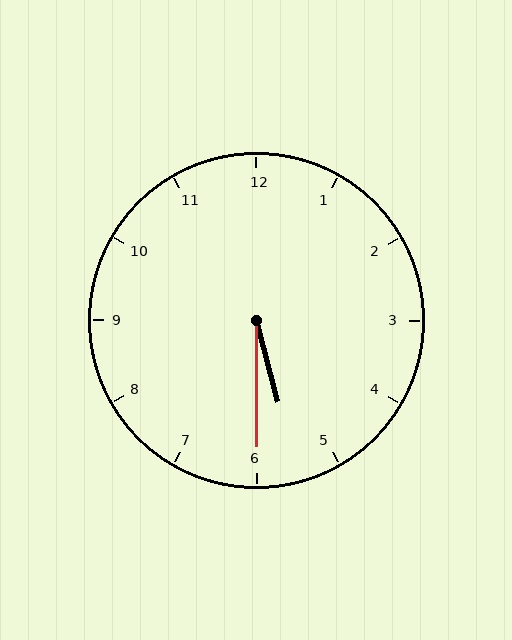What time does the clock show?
5:30.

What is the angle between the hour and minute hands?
Approximately 15 degrees.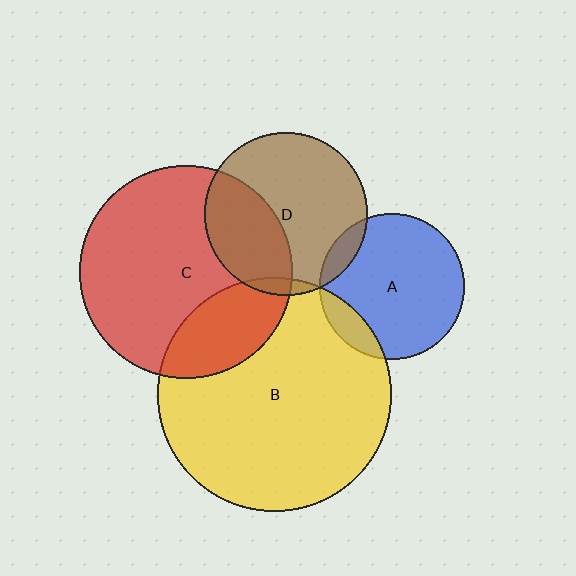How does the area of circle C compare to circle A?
Approximately 2.1 times.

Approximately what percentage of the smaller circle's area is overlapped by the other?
Approximately 35%.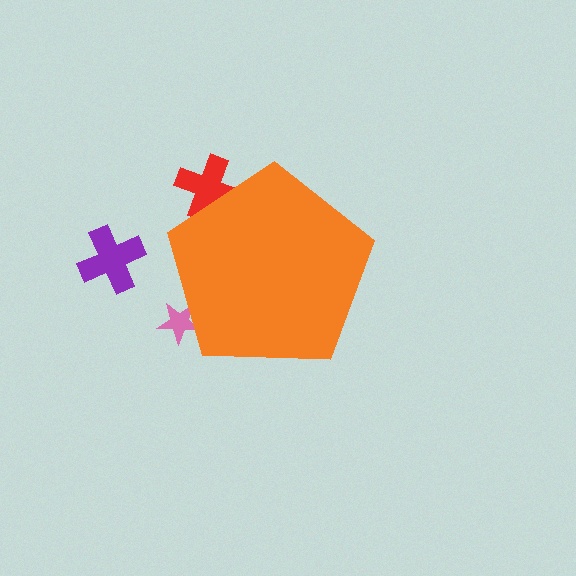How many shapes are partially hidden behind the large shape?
2 shapes are partially hidden.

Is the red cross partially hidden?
Yes, the red cross is partially hidden behind the orange pentagon.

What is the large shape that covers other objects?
An orange pentagon.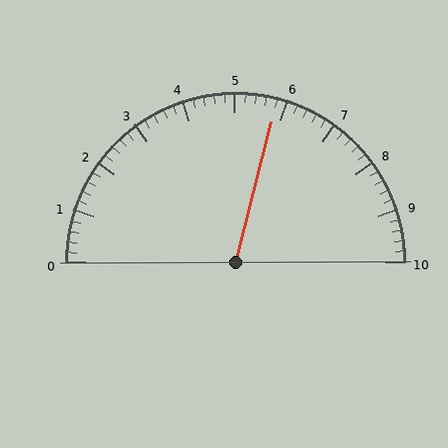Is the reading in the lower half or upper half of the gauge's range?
The reading is in the upper half of the range (0 to 10).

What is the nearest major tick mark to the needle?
The nearest major tick mark is 6.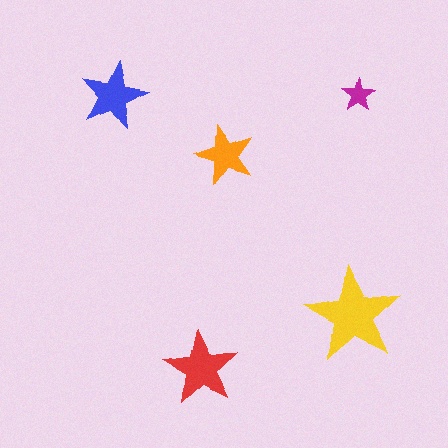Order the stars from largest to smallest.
the yellow one, the red one, the blue one, the orange one, the magenta one.